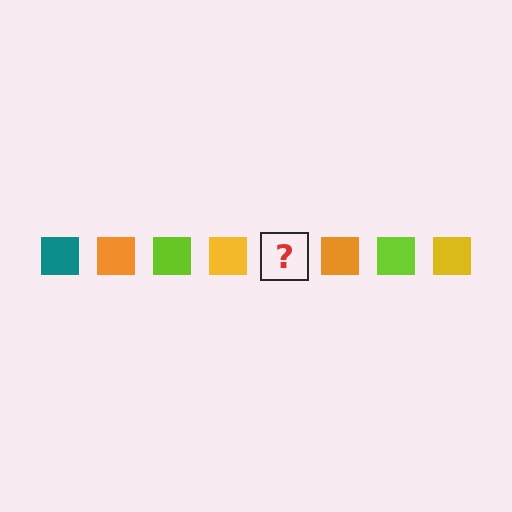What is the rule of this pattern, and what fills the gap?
The rule is that the pattern cycles through teal, orange, lime, yellow squares. The gap should be filled with a teal square.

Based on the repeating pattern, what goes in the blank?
The blank should be a teal square.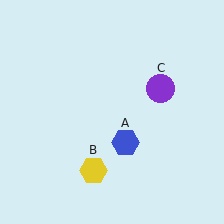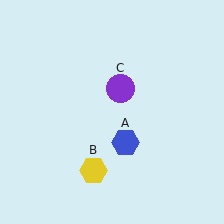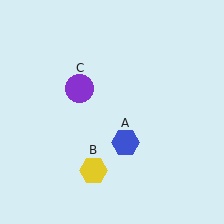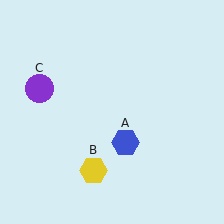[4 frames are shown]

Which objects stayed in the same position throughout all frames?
Blue hexagon (object A) and yellow hexagon (object B) remained stationary.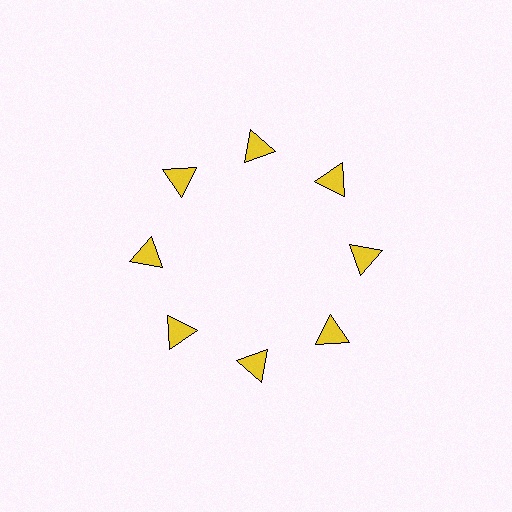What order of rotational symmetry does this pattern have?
This pattern has 8-fold rotational symmetry.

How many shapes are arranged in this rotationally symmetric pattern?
There are 8 shapes, arranged in 8 groups of 1.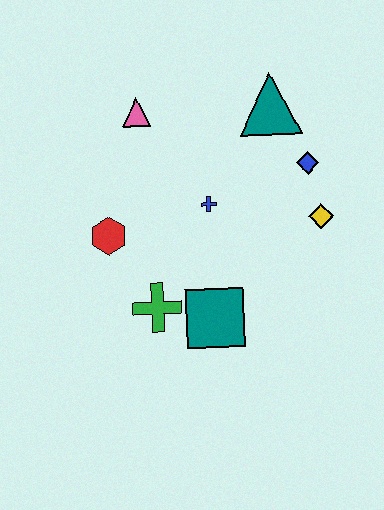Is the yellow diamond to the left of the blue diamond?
No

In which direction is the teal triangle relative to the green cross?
The teal triangle is above the green cross.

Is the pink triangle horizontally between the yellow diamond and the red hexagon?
Yes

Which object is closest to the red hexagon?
The green cross is closest to the red hexagon.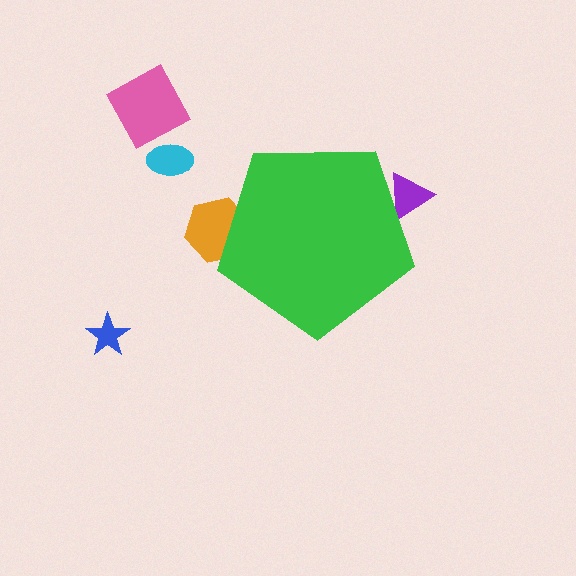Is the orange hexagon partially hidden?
Yes, the orange hexagon is partially hidden behind the green pentagon.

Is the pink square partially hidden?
No, the pink square is fully visible.